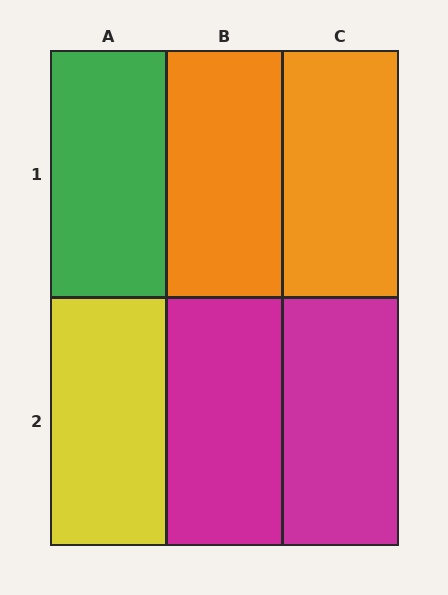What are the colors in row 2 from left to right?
Yellow, magenta, magenta.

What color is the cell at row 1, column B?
Orange.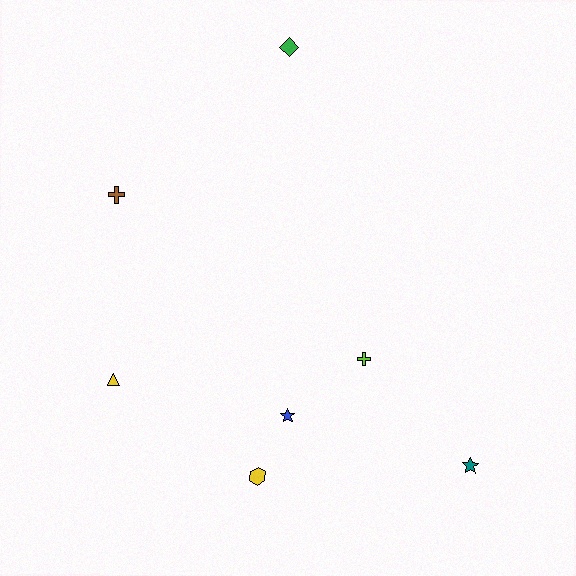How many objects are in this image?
There are 7 objects.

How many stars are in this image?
There are 2 stars.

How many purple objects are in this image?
There are no purple objects.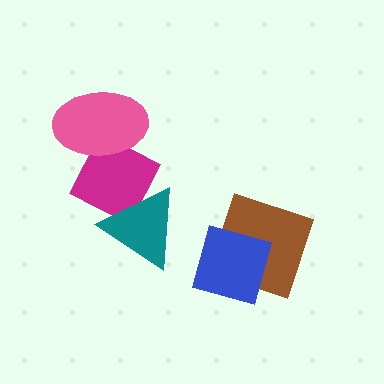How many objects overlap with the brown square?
1 object overlaps with the brown square.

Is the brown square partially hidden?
Yes, it is partially covered by another shape.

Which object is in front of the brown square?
The blue diamond is in front of the brown square.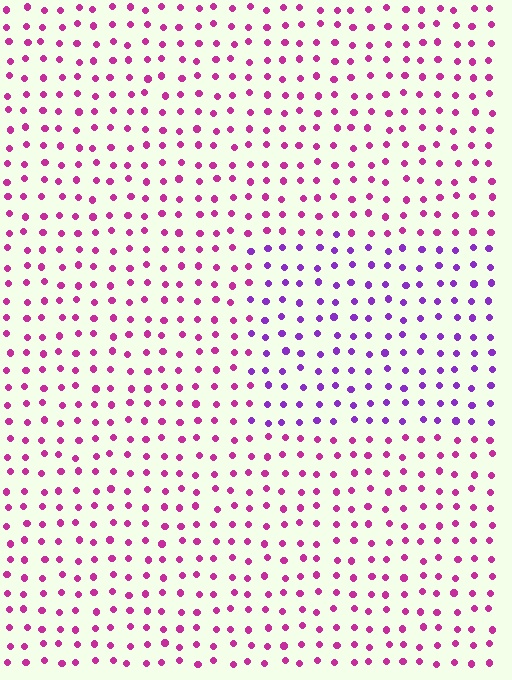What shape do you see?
I see a rectangle.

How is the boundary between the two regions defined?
The boundary is defined purely by a slight shift in hue (about 40 degrees). Spacing, size, and orientation are identical on both sides.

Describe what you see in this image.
The image is filled with small magenta elements in a uniform arrangement. A rectangle-shaped region is visible where the elements are tinted to a slightly different hue, forming a subtle color boundary.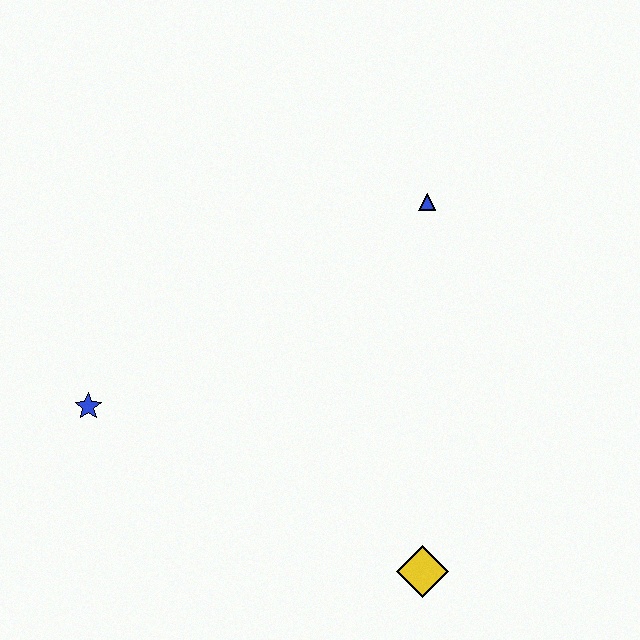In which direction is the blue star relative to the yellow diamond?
The blue star is to the left of the yellow diamond.